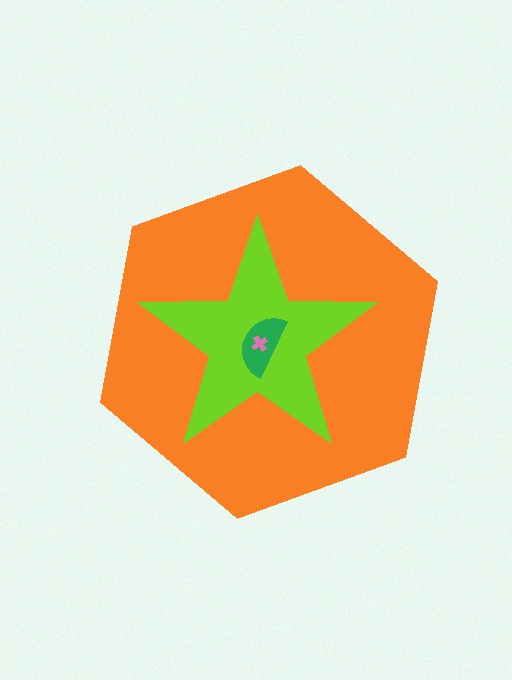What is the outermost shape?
The orange hexagon.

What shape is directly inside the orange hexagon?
The lime star.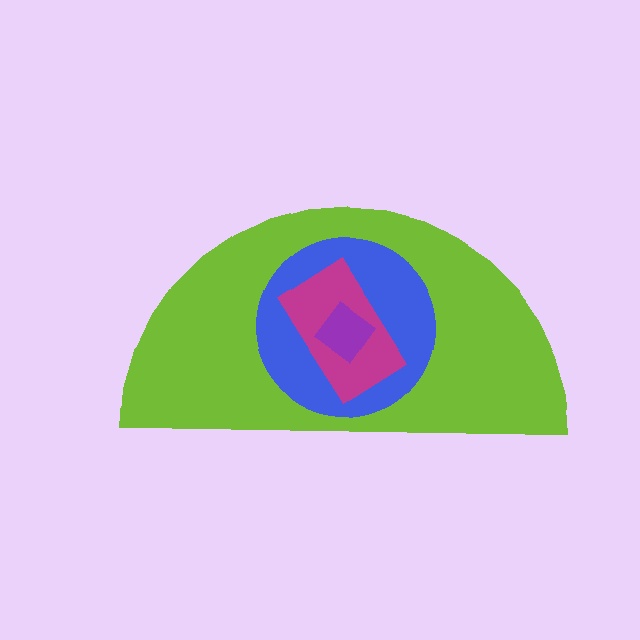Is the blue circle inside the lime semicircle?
Yes.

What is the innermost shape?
The purple diamond.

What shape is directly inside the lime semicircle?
The blue circle.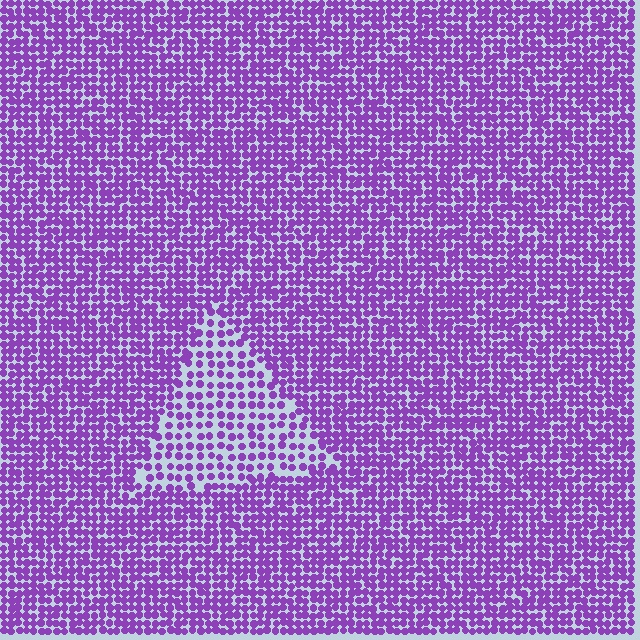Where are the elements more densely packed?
The elements are more densely packed outside the triangle boundary.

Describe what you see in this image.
The image contains small purple elements arranged at two different densities. A triangle-shaped region is visible where the elements are less densely packed than the surrounding area.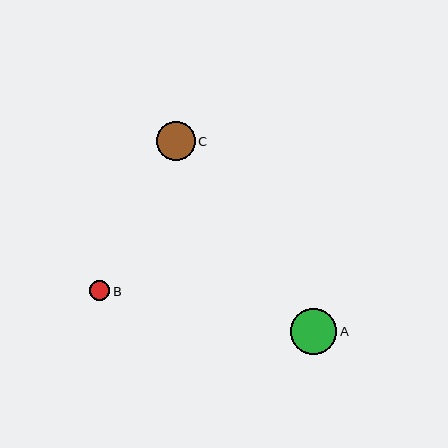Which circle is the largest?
Circle A is the largest with a size of approximately 46 pixels.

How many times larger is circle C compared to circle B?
Circle C is approximately 1.9 times the size of circle B.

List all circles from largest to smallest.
From largest to smallest: A, C, B.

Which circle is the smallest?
Circle B is the smallest with a size of approximately 20 pixels.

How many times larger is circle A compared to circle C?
Circle A is approximately 1.2 times the size of circle C.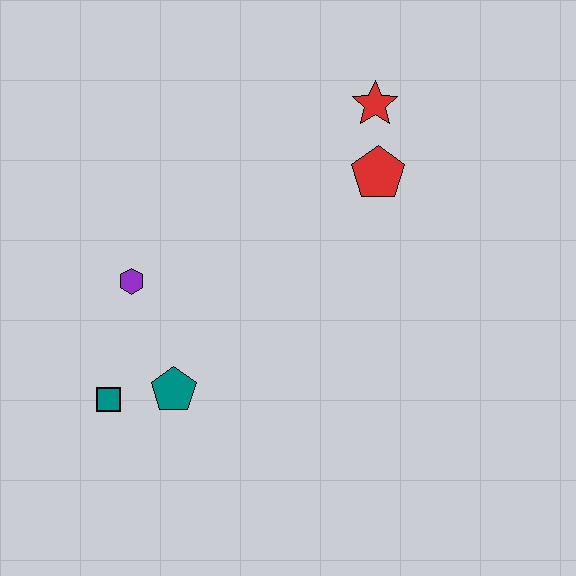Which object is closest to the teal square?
The teal pentagon is closest to the teal square.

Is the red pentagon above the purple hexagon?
Yes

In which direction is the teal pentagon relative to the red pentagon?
The teal pentagon is below the red pentagon.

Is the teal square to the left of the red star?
Yes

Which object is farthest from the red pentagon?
The teal square is farthest from the red pentagon.